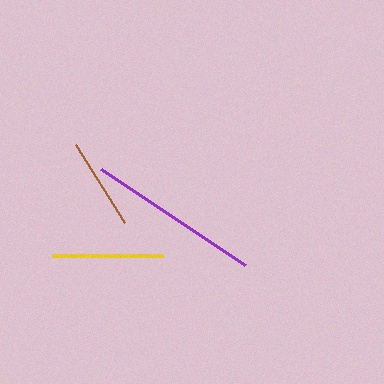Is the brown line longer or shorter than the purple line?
The purple line is longer than the brown line.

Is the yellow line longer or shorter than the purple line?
The purple line is longer than the yellow line.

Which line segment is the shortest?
The brown line is the shortest at approximately 92 pixels.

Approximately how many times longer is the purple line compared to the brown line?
The purple line is approximately 1.9 times the length of the brown line.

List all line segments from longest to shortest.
From longest to shortest: purple, yellow, brown.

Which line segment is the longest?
The purple line is the longest at approximately 173 pixels.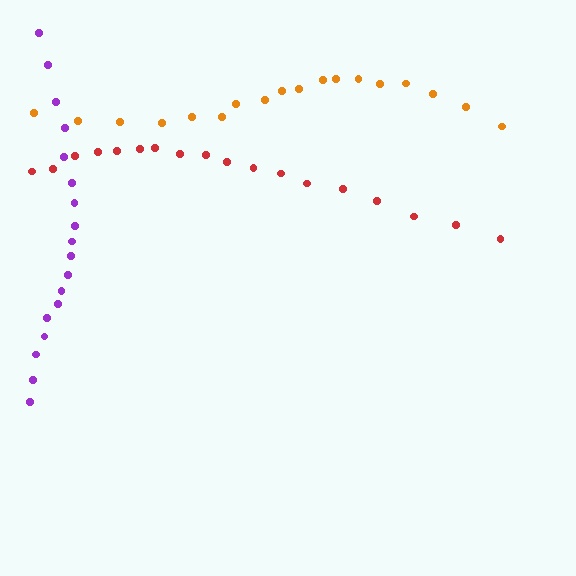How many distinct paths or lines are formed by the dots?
There are 3 distinct paths.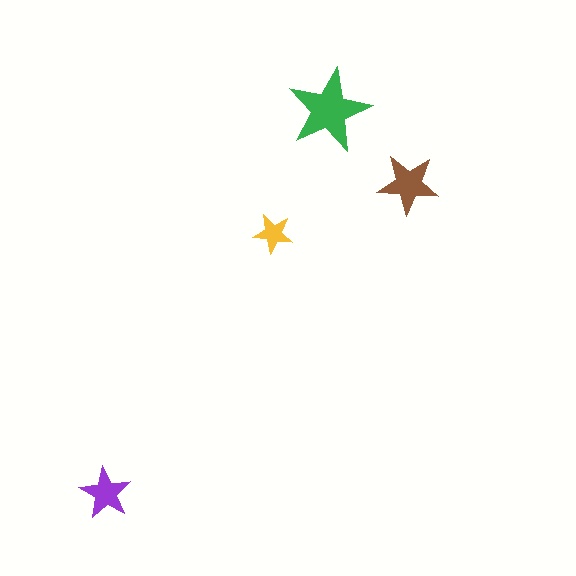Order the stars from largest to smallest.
the green one, the brown one, the purple one, the yellow one.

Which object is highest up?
The green star is topmost.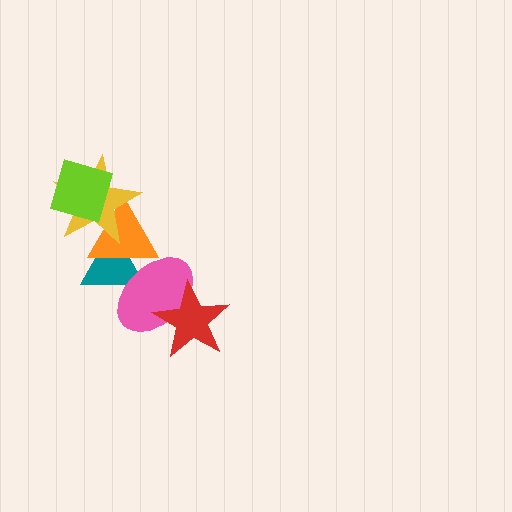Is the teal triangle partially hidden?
Yes, it is partially covered by another shape.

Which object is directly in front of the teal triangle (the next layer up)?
The orange triangle is directly in front of the teal triangle.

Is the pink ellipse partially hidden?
Yes, it is partially covered by another shape.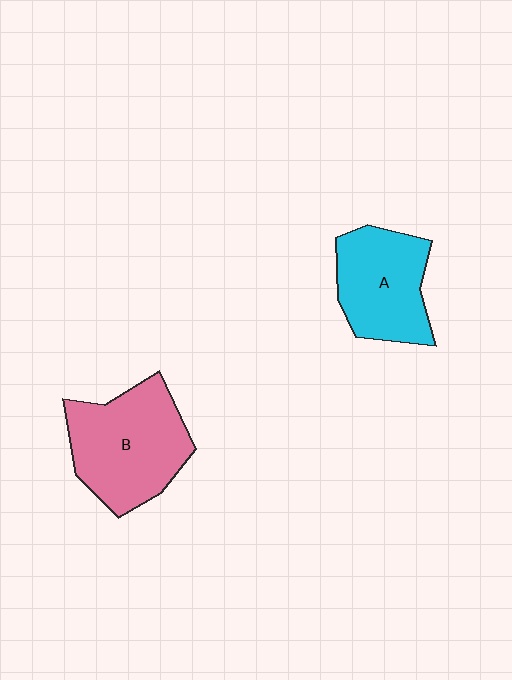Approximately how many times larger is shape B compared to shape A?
Approximately 1.3 times.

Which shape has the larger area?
Shape B (pink).